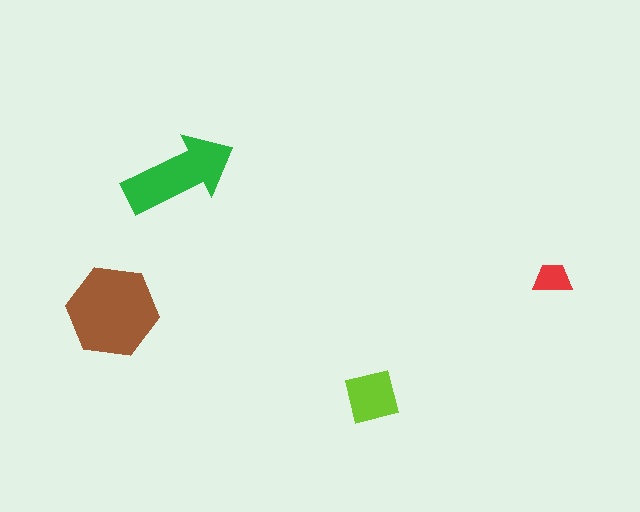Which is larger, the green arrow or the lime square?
The green arrow.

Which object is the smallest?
The red trapezoid.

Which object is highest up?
The green arrow is topmost.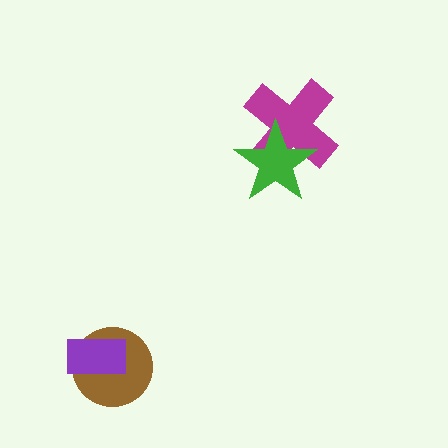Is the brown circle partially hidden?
Yes, it is partially covered by another shape.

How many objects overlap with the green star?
1 object overlaps with the green star.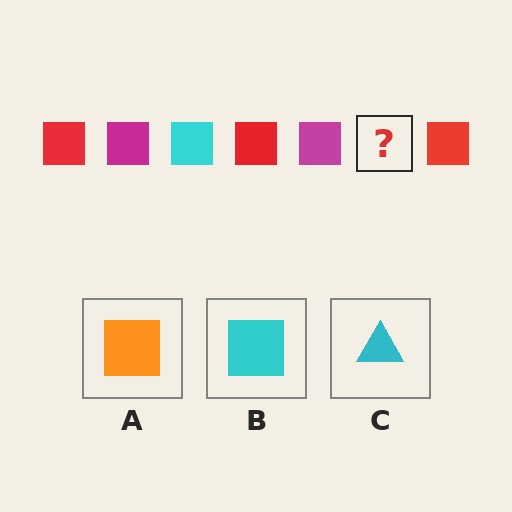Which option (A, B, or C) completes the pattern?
B.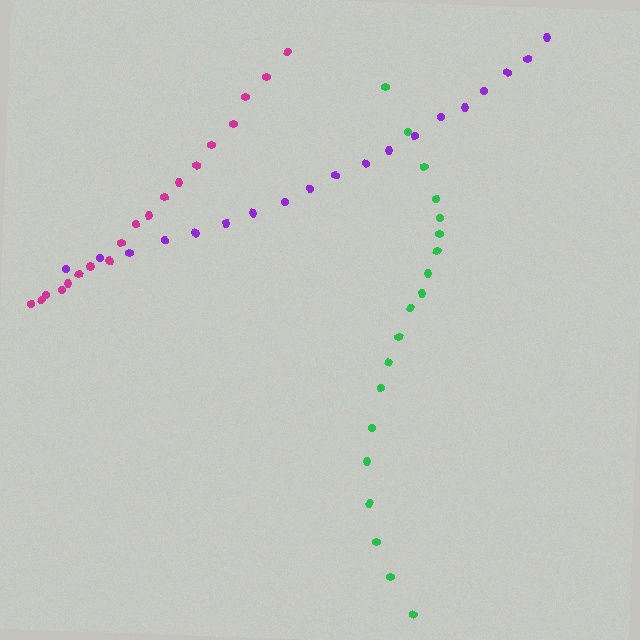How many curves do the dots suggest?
There are 3 distinct paths.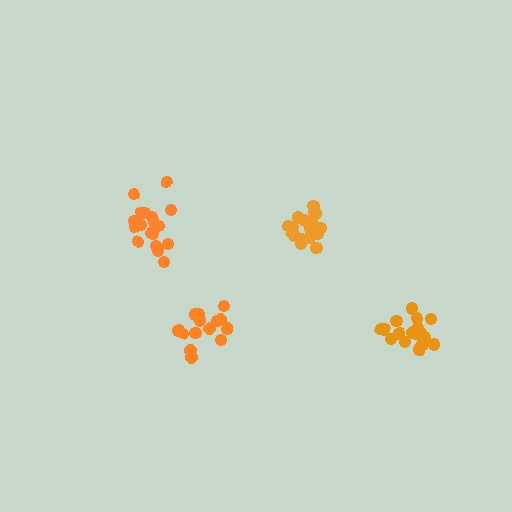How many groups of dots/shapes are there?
There are 4 groups.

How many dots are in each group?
Group 1: 14 dots, Group 2: 18 dots, Group 3: 19 dots, Group 4: 19 dots (70 total).